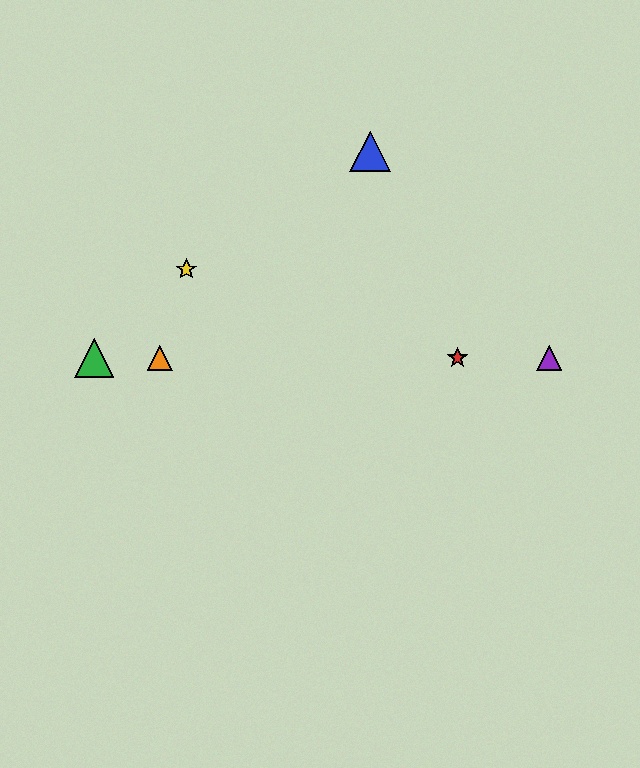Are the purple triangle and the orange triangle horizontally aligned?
Yes, both are at y≈358.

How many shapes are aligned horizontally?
4 shapes (the red star, the green triangle, the purple triangle, the orange triangle) are aligned horizontally.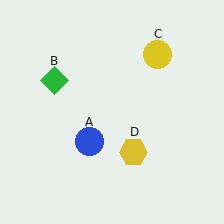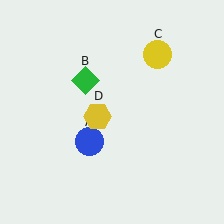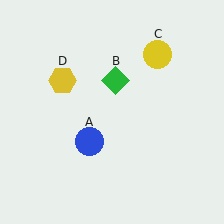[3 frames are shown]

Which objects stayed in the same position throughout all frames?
Blue circle (object A) and yellow circle (object C) remained stationary.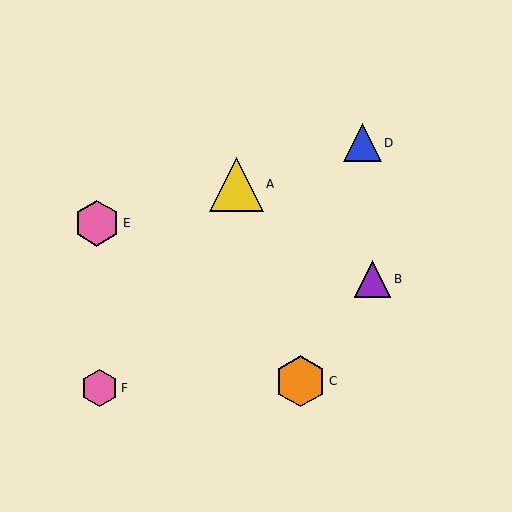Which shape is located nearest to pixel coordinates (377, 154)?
The blue triangle (labeled D) at (362, 143) is nearest to that location.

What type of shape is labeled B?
Shape B is a purple triangle.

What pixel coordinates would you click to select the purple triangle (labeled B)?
Click at (372, 279) to select the purple triangle B.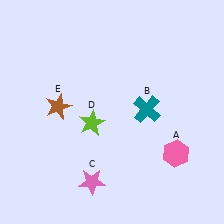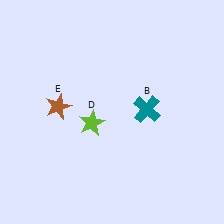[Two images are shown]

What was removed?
The pink hexagon (A), the pink star (C) were removed in Image 2.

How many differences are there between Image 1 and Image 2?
There are 2 differences between the two images.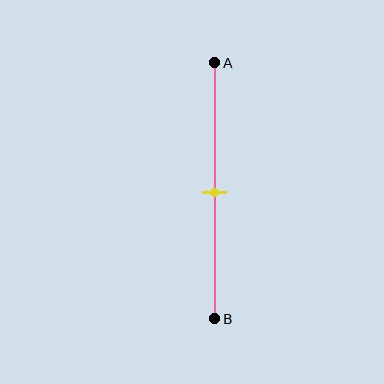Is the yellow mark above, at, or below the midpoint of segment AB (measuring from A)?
The yellow mark is approximately at the midpoint of segment AB.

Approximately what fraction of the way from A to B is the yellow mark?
The yellow mark is approximately 50% of the way from A to B.